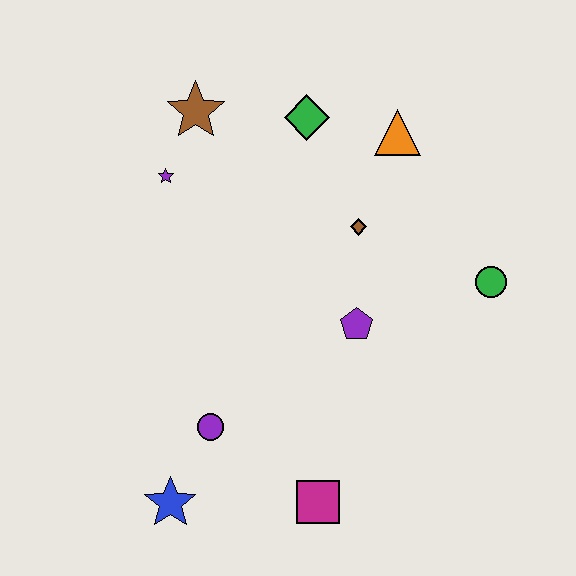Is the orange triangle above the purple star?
Yes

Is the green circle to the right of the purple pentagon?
Yes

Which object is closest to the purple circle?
The blue star is closest to the purple circle.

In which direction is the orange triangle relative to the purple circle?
The orange triangle is above the purple circle.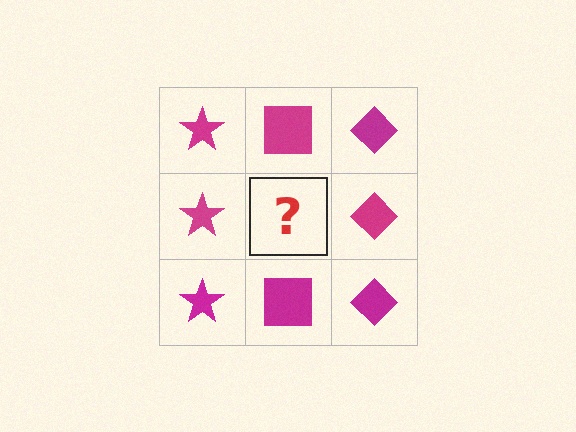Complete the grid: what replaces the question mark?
The question mark should be replaced with a magenta square.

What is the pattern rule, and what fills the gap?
The rule is that each column has a consistent shape. The gap should be filled with a magenta square.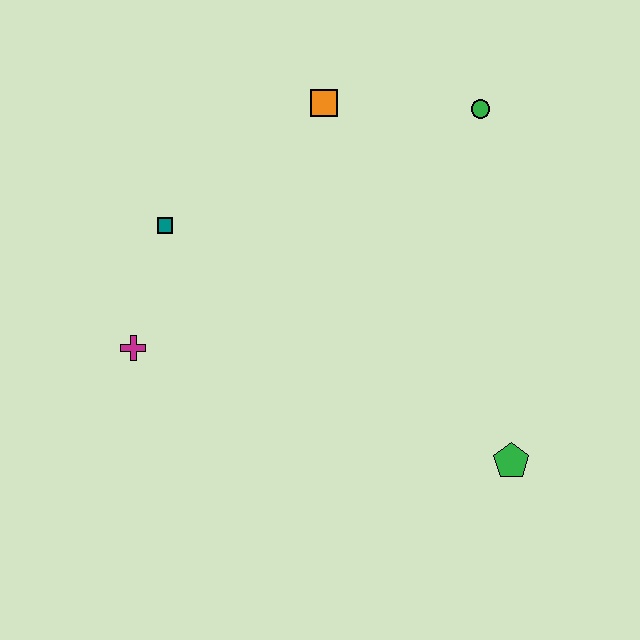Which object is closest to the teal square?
The magenta cross is closest to the teal square.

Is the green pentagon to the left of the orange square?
No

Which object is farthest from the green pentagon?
The teal square is farthest from the green pentagon.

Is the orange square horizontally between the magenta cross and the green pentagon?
Yes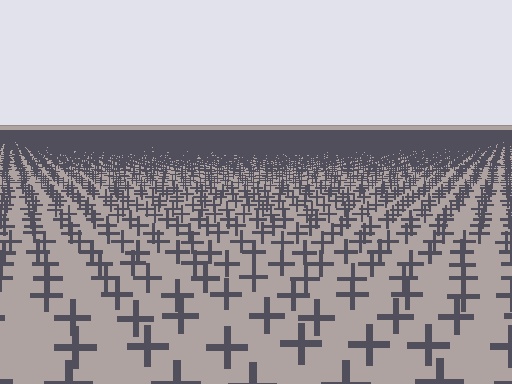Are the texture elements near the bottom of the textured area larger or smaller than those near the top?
Larger. Near the bottom, elements are closer to the viewer and appear at a bigger on-screen size.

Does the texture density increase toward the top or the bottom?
Density increases toward the top.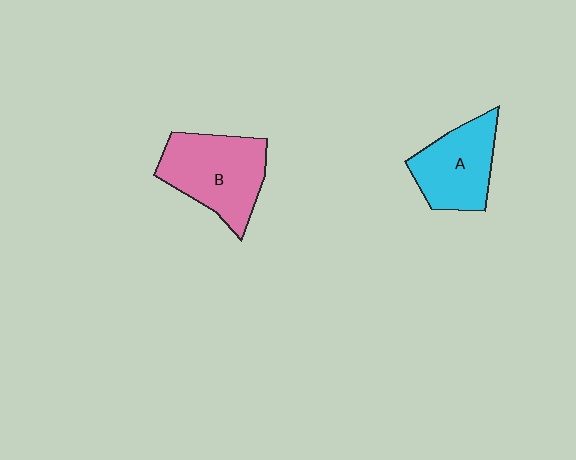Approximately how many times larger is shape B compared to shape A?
Approximately 1.2 times.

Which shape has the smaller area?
Shape A (cyan).